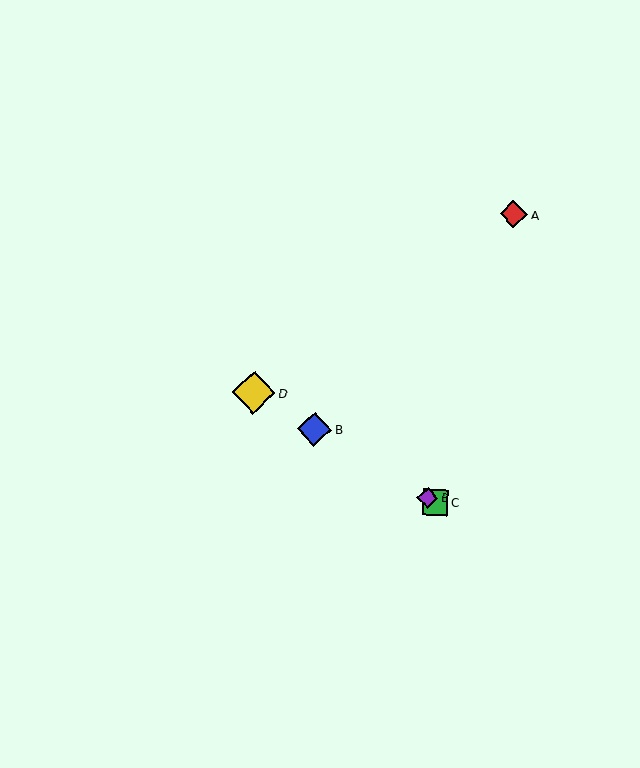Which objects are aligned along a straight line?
Objects B, C, D, E are aligned along a straight line.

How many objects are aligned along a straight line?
4 objects (B, C, D, E) are aligned along a straight line.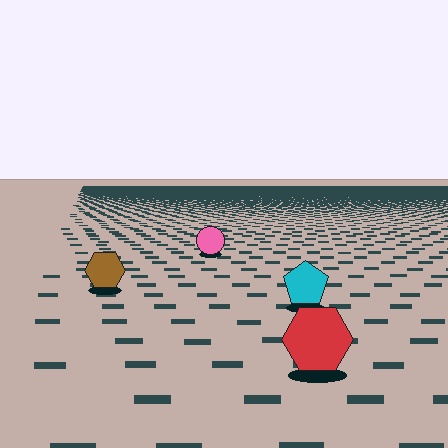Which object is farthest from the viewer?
The pink circle is farthest from the viewer. It appears smaller and the ground texture around it is denser.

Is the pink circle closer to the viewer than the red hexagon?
No. The red hexagon is closer — you can tell from the texture gradient: the ground texture is coarser near it.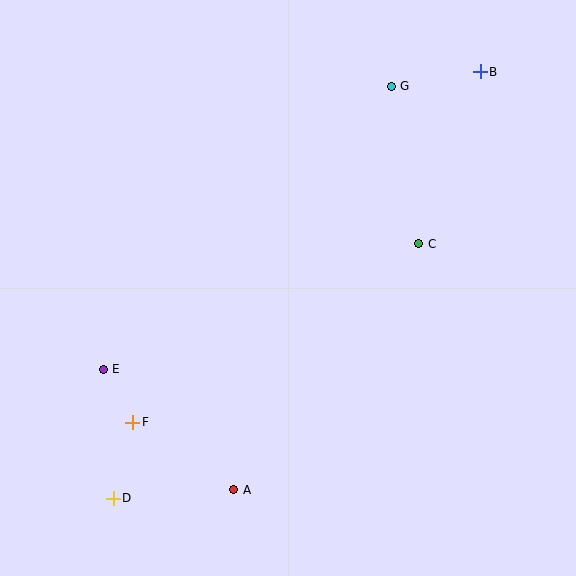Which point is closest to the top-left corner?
Point E is closest to the top-left corner.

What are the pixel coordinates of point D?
Point D is at (113, 498).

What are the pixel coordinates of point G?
Point G is at (391, 86).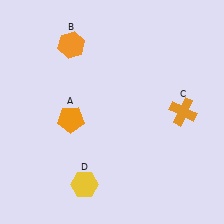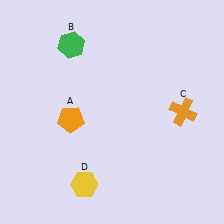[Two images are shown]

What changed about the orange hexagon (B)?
In Image 1, B is orange. In Image 2, it changed to green.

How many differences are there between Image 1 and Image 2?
There is 1 difference between the two images.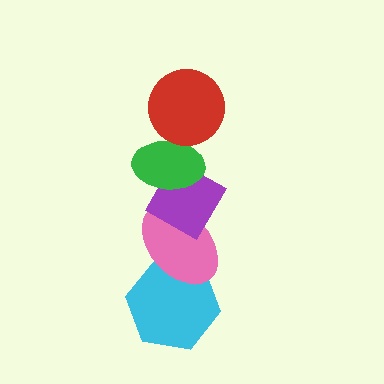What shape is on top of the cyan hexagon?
The pink ellipse is on top of the cyan hexagon.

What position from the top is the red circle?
The red circle is 1st from the top.